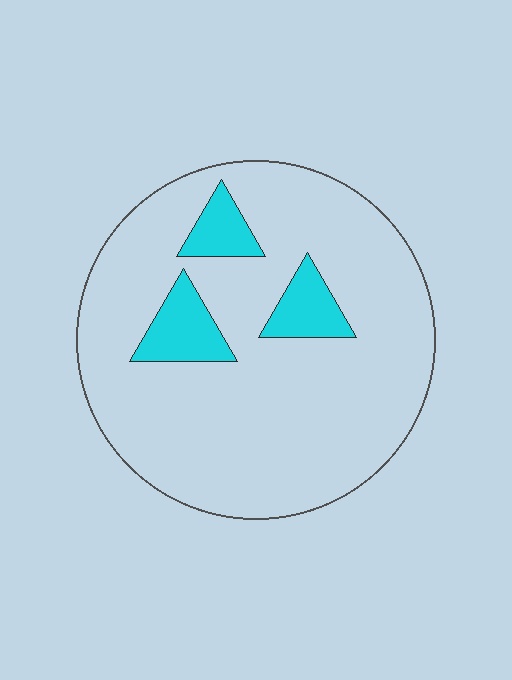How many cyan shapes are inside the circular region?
3.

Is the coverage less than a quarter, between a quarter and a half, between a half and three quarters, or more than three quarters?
Less than a quarter.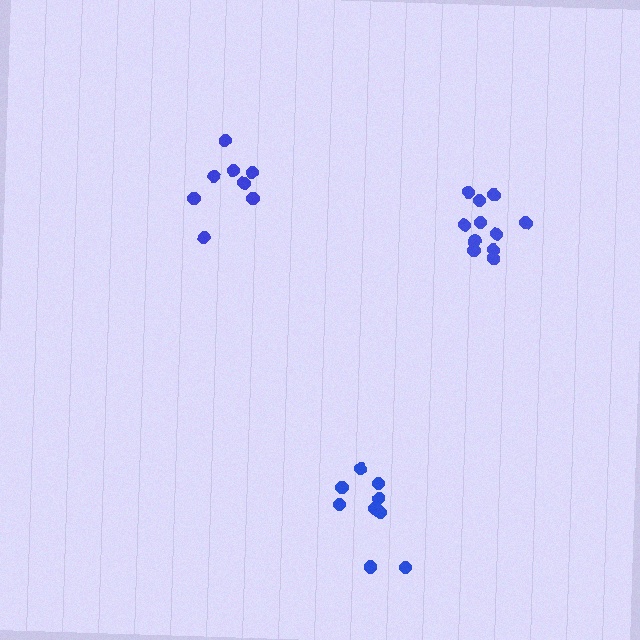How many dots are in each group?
Group 1: 8 dots, Group 2: 10 dots, Group 3: 11 dots (29 total).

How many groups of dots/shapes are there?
There are 3 groups.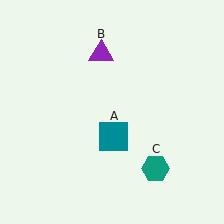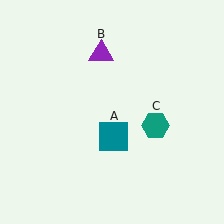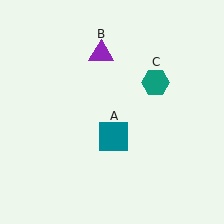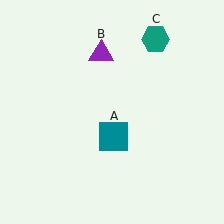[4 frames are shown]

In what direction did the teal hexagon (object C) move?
The teal hexagon (object C) moved up.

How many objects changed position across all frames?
1 object changed position: teal hexagon (object C).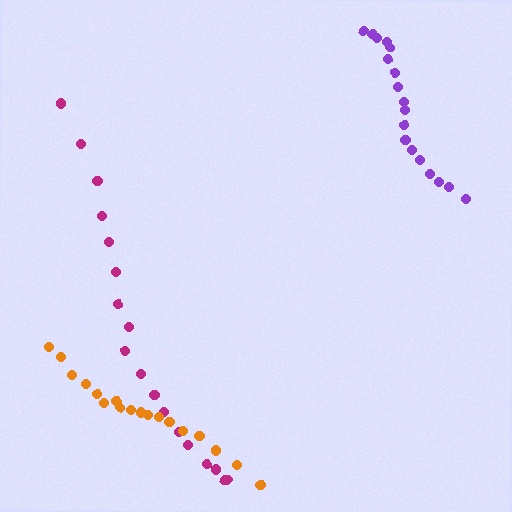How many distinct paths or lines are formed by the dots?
There are 3 distinct paths.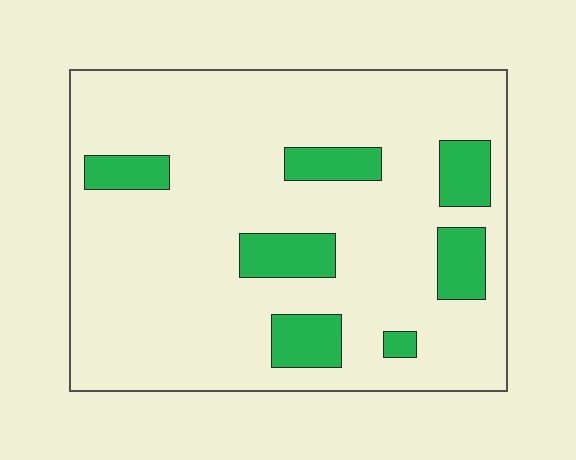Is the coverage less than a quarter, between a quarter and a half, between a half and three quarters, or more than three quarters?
Less than a quarter.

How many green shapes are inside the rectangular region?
7.